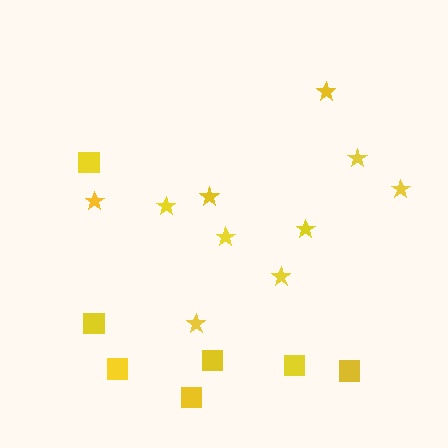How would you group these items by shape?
There are 2 groups: one group of stars (10) and one group of squares (7).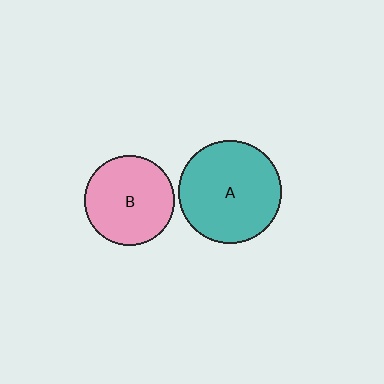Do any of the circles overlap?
No, none of the circles overlap.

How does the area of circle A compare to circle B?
Approximately 1.3 times.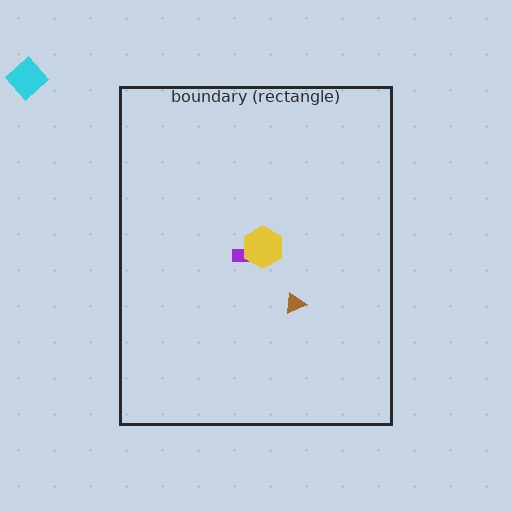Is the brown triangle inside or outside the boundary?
Inside.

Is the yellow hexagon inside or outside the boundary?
Inside.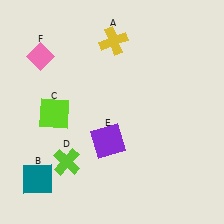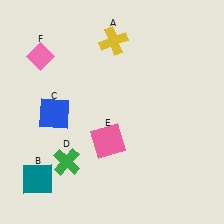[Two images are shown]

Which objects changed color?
C changed from lime to blue. D changed from lime to green. E changed from purple to pink.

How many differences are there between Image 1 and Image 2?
There are 3 differences between the two images.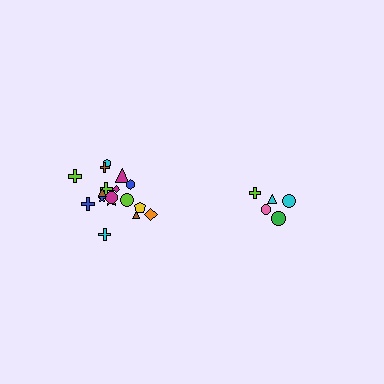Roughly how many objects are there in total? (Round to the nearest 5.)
Roughly 25 objects in total.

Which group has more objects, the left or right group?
The left group.